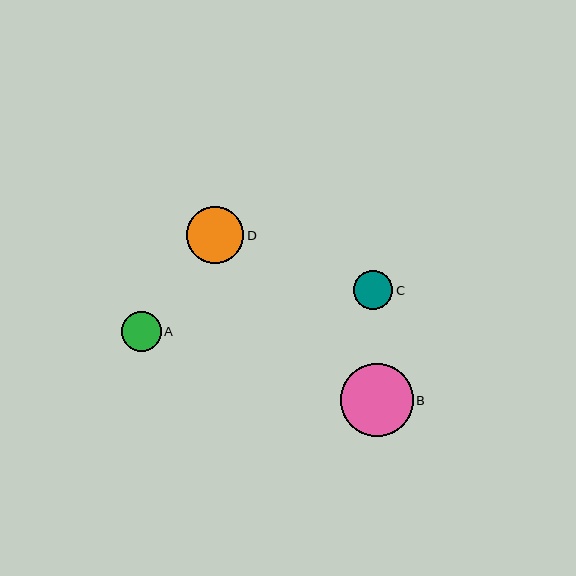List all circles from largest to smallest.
From largest to smallest: B, D, A, C.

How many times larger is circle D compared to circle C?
Circle D is approximately 1.5 times the size of circle C.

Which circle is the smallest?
Circle C is the smallest with a size of approximately 39 pixels.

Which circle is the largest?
Circle B is the largest with a size of approximately 73 pixels.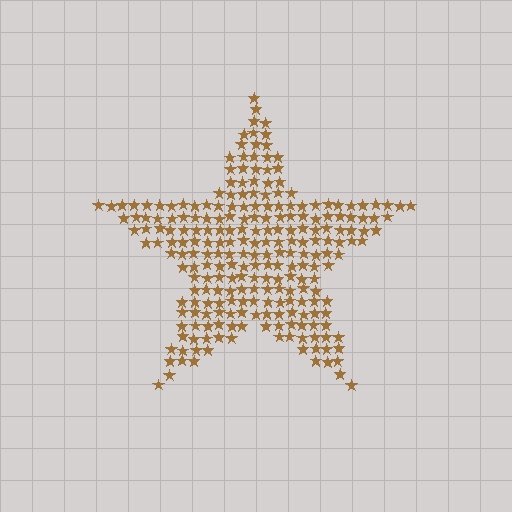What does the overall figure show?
The overall figure shows a star.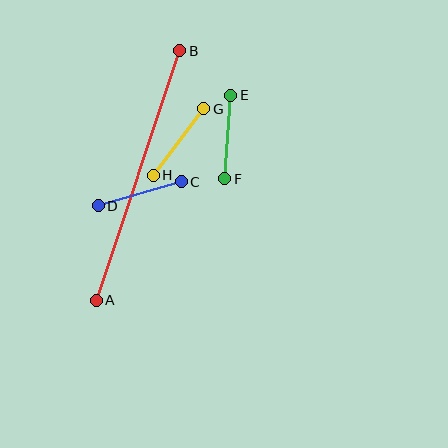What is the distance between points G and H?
The distance is approximately 83 pixels.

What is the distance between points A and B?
The distance is approximately 263 pixels.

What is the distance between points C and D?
The distance is approximately 87 pixels.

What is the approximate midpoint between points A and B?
The midpoint is at approximately (138, 175) pixels.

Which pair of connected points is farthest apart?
Points A and B are farthest apart.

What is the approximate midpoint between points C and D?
The midpoint is at approximately (140, 194) pixels.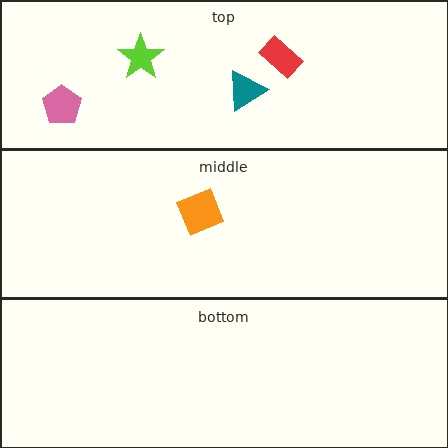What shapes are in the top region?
The pink pentagon, the lime star, the red rectangle, the teal triangle.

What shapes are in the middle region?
The orange diamond.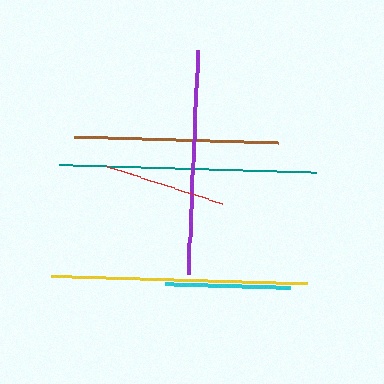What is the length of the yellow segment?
The yellow segment is approximately 255 pixels long.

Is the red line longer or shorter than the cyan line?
The cyan line is longer than the red line.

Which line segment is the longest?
The teal line is the longest at approximately 257 pixels.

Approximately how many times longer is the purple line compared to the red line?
The purple line is approximately 1.9 times the length of the red line.